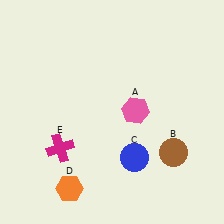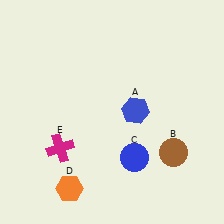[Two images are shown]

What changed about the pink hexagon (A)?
In Image 1, A is pink. In Image 2, it changed to blue.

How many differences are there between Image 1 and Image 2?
There is 1 difference between the two images.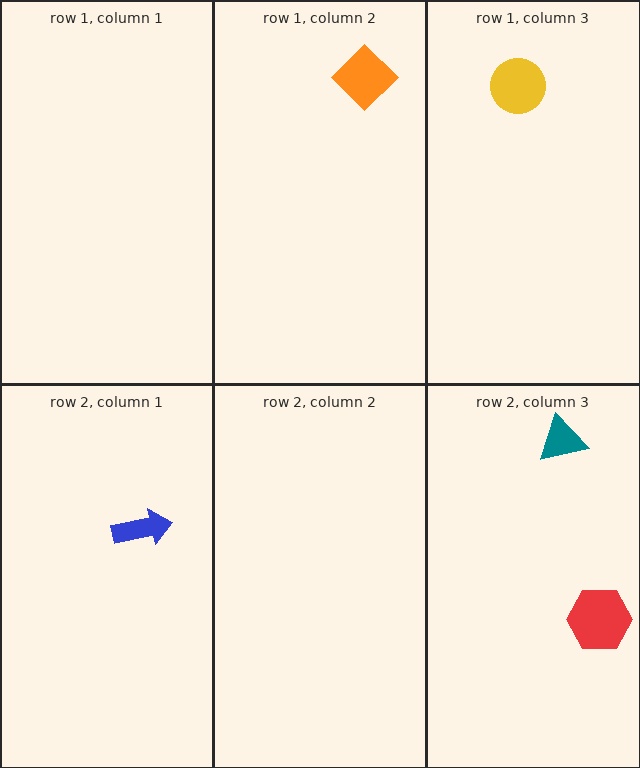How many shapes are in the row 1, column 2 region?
1.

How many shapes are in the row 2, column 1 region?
1.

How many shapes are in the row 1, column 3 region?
1.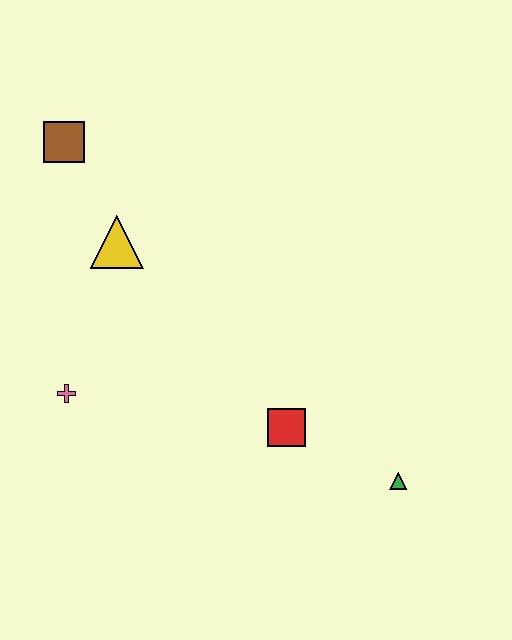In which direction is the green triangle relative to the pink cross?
The green triangle is to the right of the pink cross.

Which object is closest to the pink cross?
The yellow triangle is closest to the pink cross.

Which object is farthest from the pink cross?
The green triangle is farthest from the pink cross.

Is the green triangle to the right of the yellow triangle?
Yes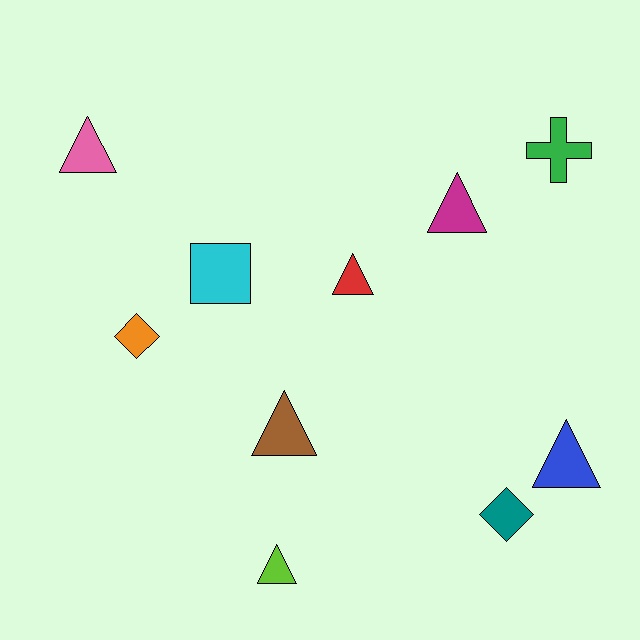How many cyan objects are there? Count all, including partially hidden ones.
There is 1 cyan object.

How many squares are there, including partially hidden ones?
There is 1 square.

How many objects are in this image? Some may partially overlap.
There are 10 objects.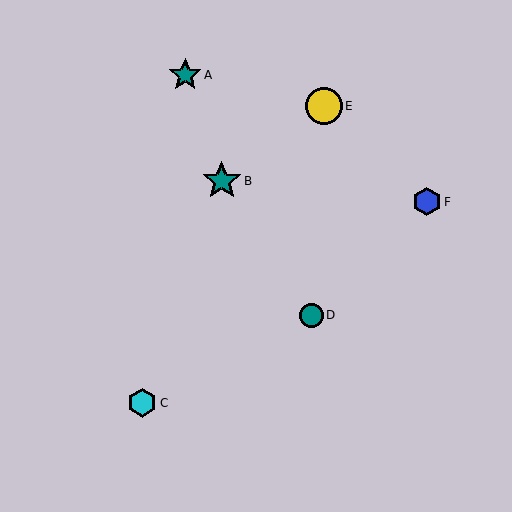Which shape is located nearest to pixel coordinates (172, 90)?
The teal star (labeled A) at (185, 75) is nearest to that location.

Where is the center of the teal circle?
The center of the teal circle is at (311, 315).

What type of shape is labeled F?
Shape F is a blue hexagon.